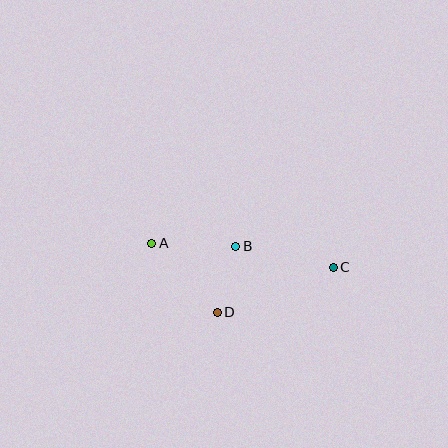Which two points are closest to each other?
Points B and D are closest to each other.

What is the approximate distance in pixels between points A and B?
The distance between A and B is approximately 84 pixels.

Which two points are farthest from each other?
Points A and C are farthest from each other.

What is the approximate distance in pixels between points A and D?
The distance between A and D is approximately 95 pixels.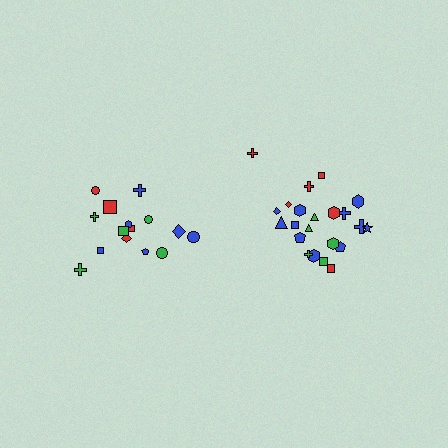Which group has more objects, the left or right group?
The right group.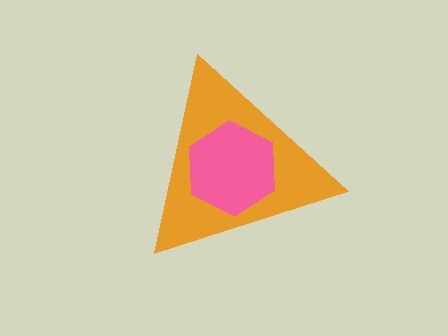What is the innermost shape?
The pink hexagon.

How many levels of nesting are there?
2.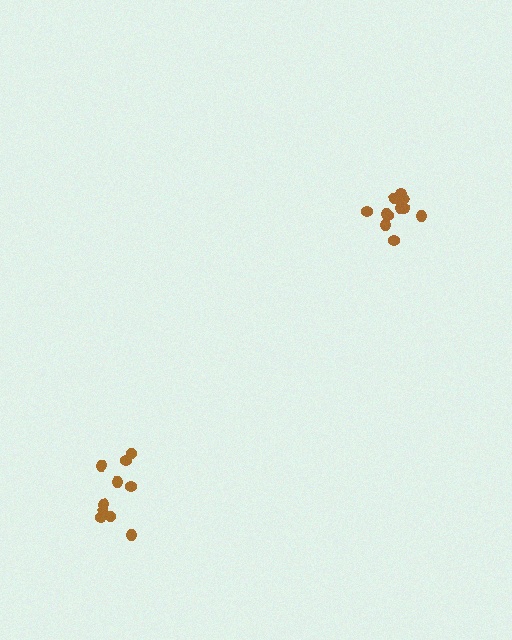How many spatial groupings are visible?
There are 2 spatial groupings.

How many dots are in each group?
Group 1: 10 dots, Group 2: 12 dots (22 total).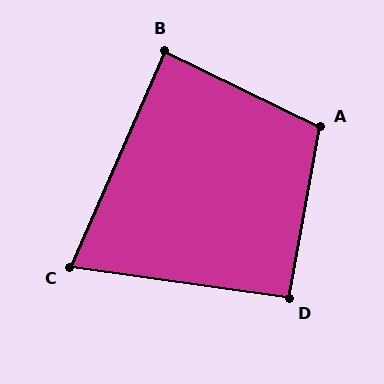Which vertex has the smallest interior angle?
C, at approximately 74 degrees.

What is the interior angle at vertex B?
Approximately 88 degrees (approximately right).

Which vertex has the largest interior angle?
A, at approximately 106 degrees.